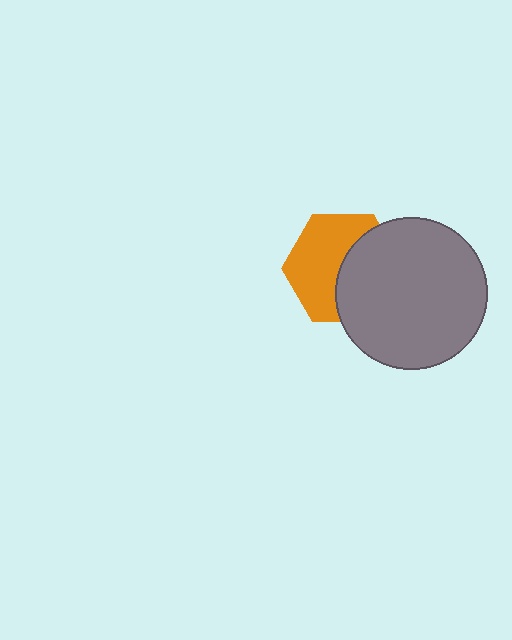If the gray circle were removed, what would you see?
You would see the complete orange hexagon.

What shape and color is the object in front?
The object in front is a gray circle.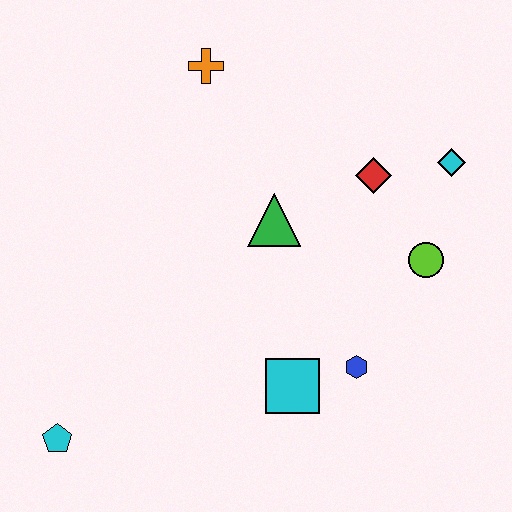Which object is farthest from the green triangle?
The cyan pentagon is farthest from the green triangle.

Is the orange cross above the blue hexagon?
Yes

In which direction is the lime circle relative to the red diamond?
The lime circle is below the red diamond.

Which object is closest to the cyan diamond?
The red diamond is closest to the cyan diamond.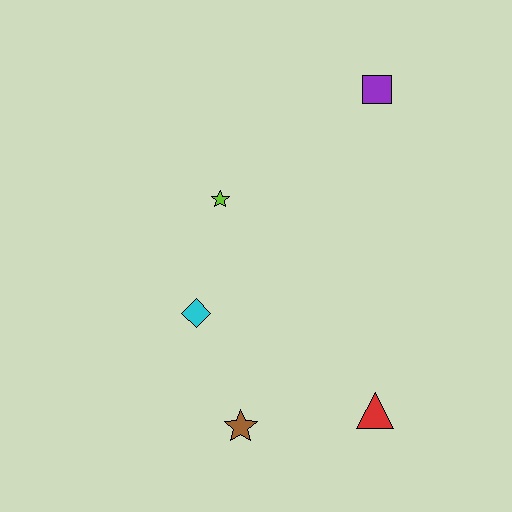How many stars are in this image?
There are 2 stars.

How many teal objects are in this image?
There are no teal objects.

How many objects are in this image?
There are 5 objects.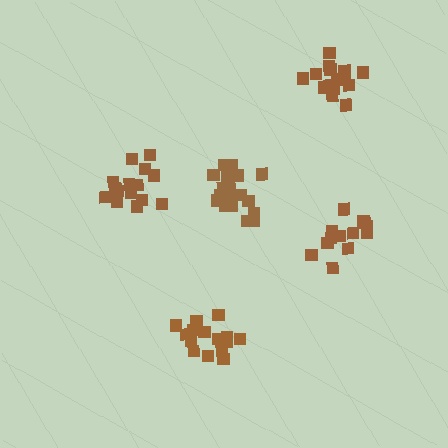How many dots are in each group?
Group 1: 17 dots, Group 2: 19 dots, Group 3: 15 dots, Group 4: 16 dots, Group 5: 13 dots (80 total).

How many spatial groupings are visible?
There are 5 spatial groupings.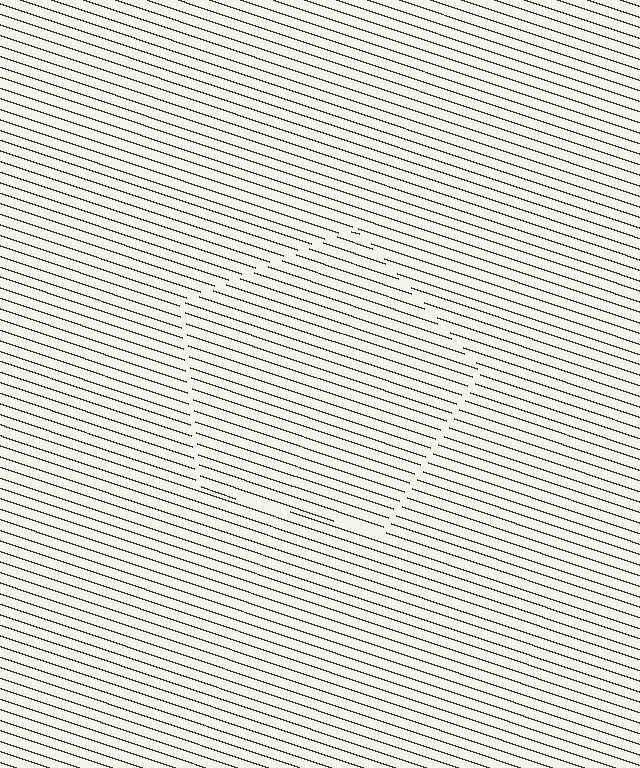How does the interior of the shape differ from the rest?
The interior of the shape contains the same grating, shifted by half a period — the contour is defined by the phase discontinuity where line-ends from the inner and outer gratings abut.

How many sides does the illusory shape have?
5 sides — the line-ends trace a pentagon.